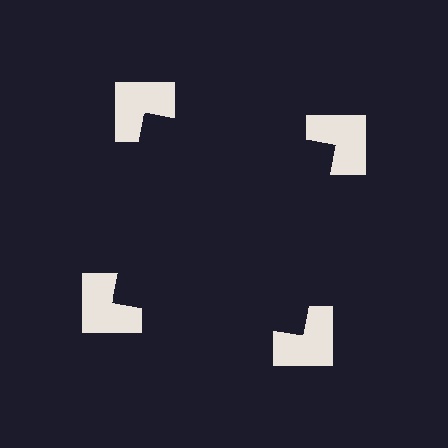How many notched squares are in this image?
There are 4 — one at each vertex of the illusory square.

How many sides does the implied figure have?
4 sides.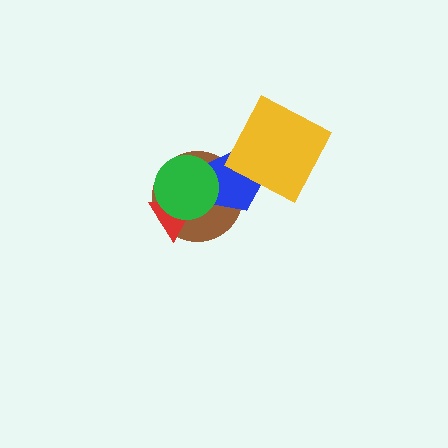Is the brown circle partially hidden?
Yes, it is partially covered by another shape.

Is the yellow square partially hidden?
No, no other shape covers it.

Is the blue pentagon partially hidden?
Yes, it is partially covered by another shape.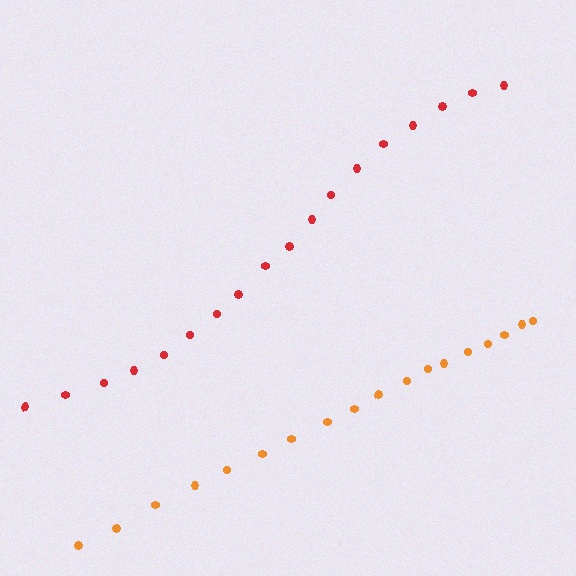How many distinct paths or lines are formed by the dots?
There are 2 distinct paths.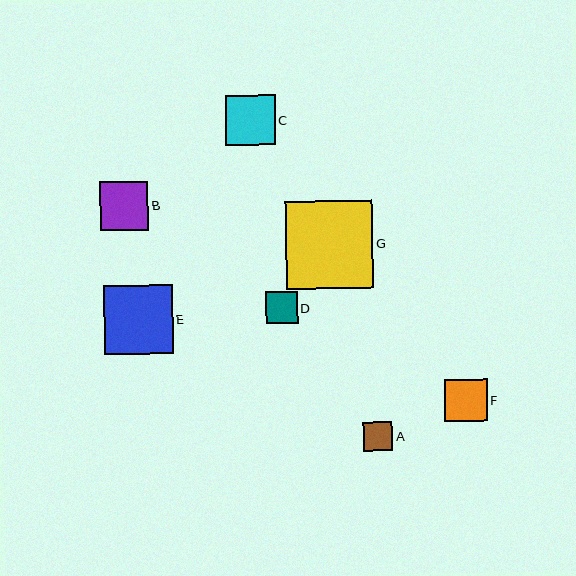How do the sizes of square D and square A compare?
Square D and square A are approximately the same size.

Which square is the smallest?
Square A is the smallest with a size of approximately 29 pixels.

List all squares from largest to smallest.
From largest to smallest: G, E, C, B, F, D, A.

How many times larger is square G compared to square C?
Square G is approximately 1.7 times the size of square C.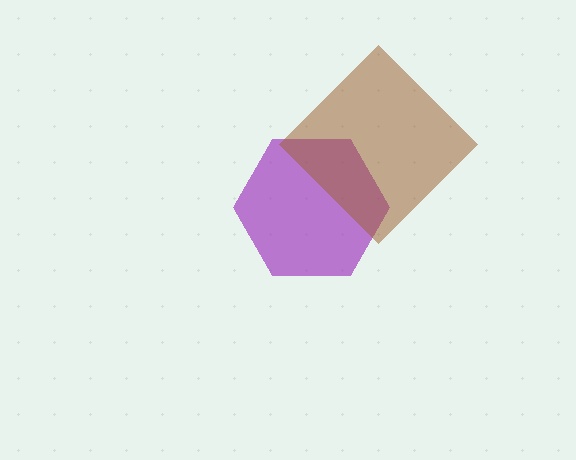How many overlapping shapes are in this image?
There are 2 overlapping shapes in the image.